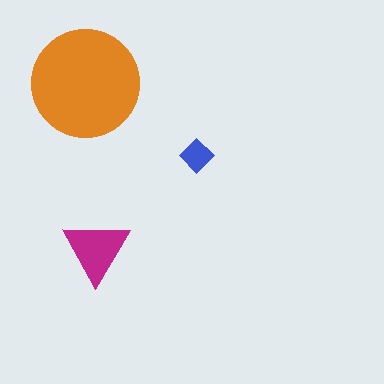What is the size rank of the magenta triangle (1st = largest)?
2nd.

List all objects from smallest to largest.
The blue diamond, the magenta triangle, the orange circle.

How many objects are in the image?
There are 3 objects in the image.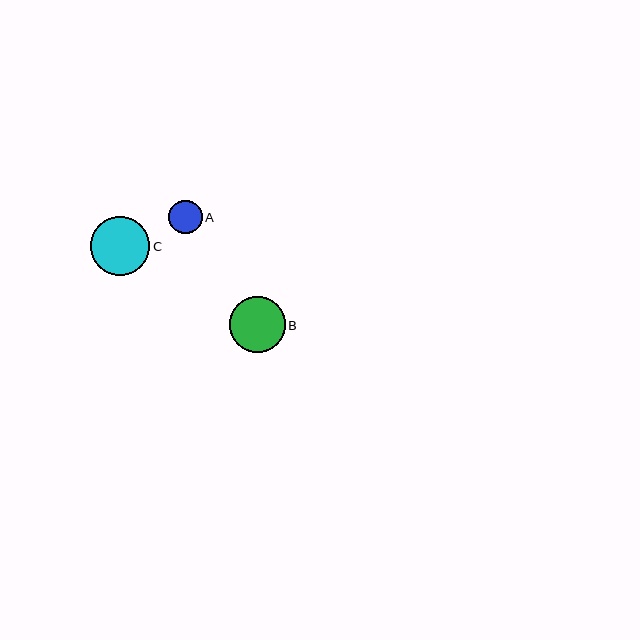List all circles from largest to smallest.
From largest to smallest: C, B, A.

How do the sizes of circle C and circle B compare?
Circle C and circle B are approximately the same size.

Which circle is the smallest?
Circle A is the smallest with a size of approximately 33 pixels.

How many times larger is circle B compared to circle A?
Circle B is approximately 1.7 times the size of circle A.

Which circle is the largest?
Circle C is the largest with a size of approximately 59 pixels.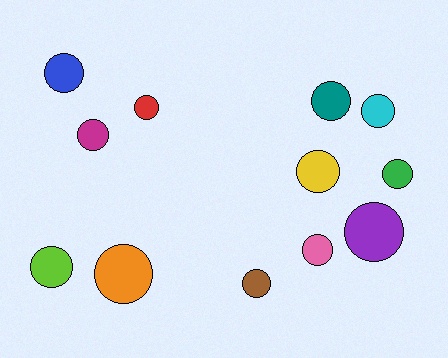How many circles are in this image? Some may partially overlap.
There are 12 circles.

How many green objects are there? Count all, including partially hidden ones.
There is 1 green object.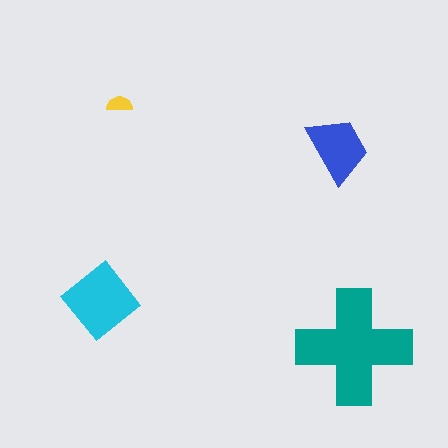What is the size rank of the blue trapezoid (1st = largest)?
3rd.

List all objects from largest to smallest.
The teal cross, the cyan diamond, the blue trapezoid, the yellow semicircle.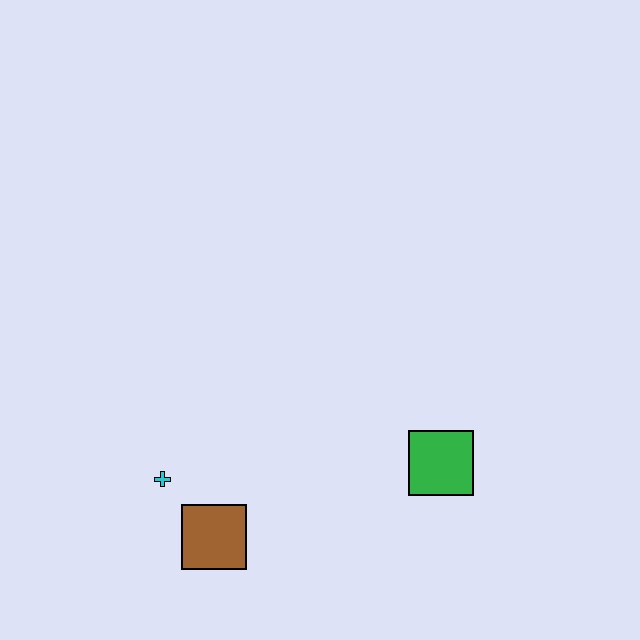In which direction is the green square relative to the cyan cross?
The green square is to the right of the cyan cross.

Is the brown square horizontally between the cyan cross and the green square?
Yes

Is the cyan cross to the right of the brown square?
No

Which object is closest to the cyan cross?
The brown square is closest to the cyan cross.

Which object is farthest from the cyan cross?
The green square is farthest from the cyan cross.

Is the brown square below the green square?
Yes